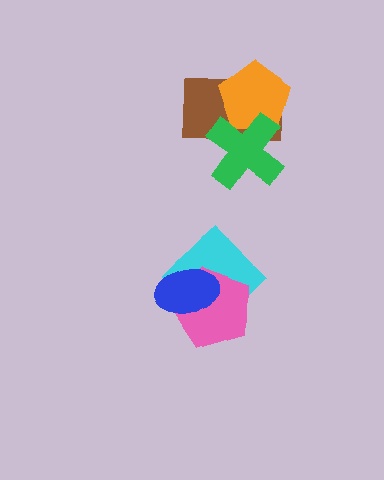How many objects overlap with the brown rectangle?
2 objects overlap with the brown rectangle.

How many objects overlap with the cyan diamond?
2 objects overlap with the cyan diamond.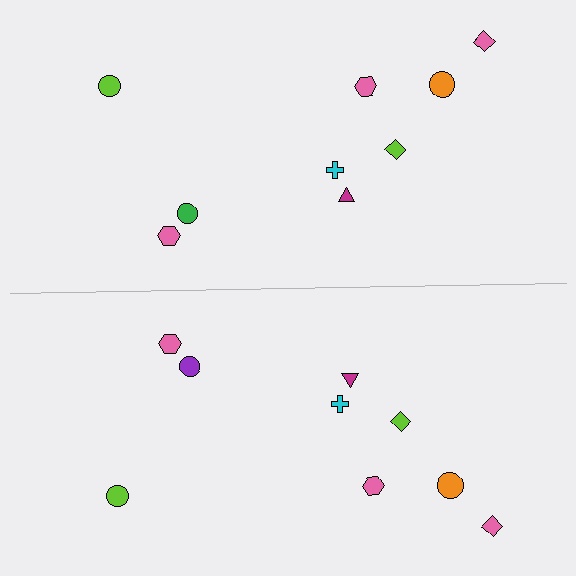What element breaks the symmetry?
The purple circle on the bottom side breaks the symmetry — its mirror counterpart is green.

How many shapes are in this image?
There are 18 shapes in this image.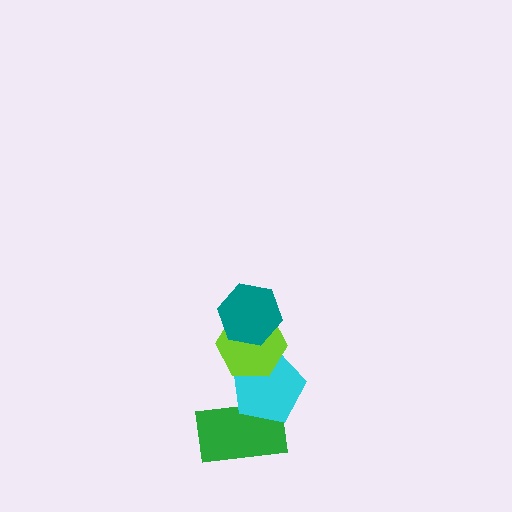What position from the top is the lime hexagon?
The lime hexagon is 2nd from the top.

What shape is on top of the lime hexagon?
The teal hexagon is on top of the lime hexagon.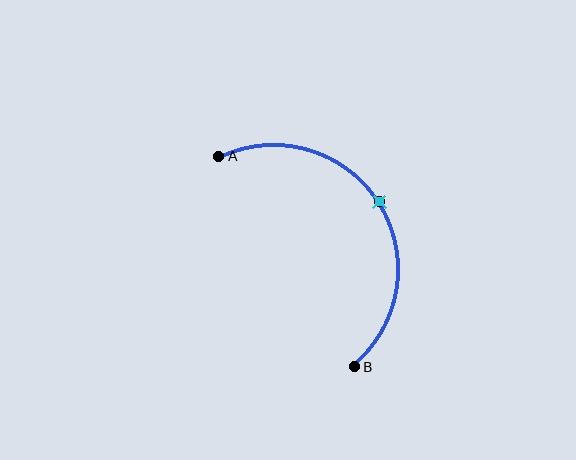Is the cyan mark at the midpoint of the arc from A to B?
Yes. The cyan mark lies on the arc at equal arc-length from both A and B — it is the arc midpoint.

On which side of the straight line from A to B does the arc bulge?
The arc bulges to the right of the straight line connecting A and B.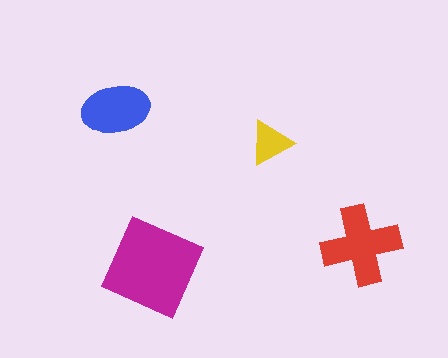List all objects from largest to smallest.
The magenta diamond, the red cross, the blue ellipse, the yellow triangle.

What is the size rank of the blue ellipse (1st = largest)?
3rd.